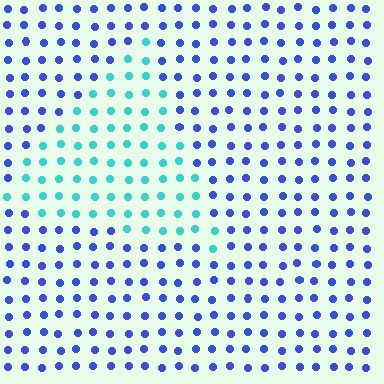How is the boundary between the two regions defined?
The boundary is defined purely by a slight shift in hue (about 53 degrees). Spacing, size, and orientation are identical on both sides.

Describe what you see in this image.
The image is filled with small blue elements in a uniform arrangement. A triangle-shaped region is visible where the elements are tinted to a slightly different hue, forming a subtle color boundary.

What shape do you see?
I see a triangle.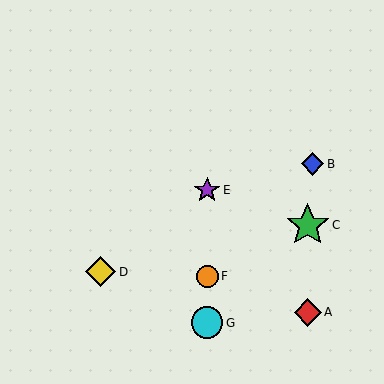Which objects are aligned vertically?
Objects E, F, G are aligned vertically.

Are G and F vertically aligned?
Yes, both are at x≈207.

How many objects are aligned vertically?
3 objects (E, F, G) are aligned vertically.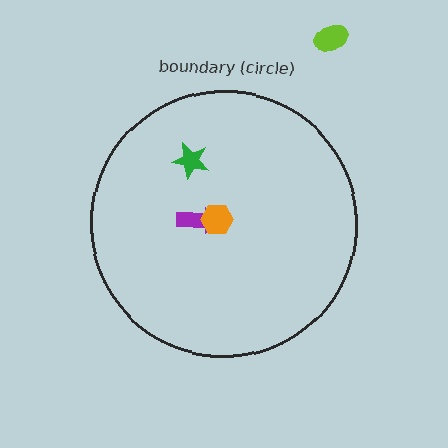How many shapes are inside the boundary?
3 inside, 1 outside.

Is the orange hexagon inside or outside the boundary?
Inside.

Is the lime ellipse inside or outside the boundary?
Outside.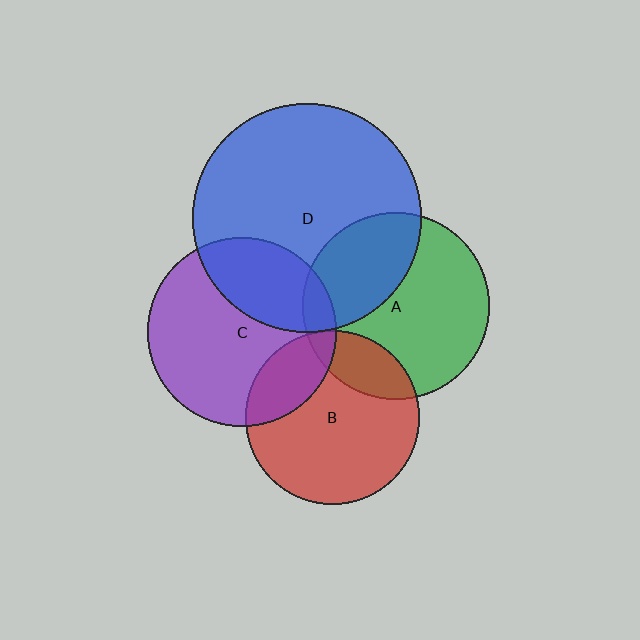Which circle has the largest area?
Circle D (blue).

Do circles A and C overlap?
Yes.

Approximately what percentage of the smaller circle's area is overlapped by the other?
Approximately 10%.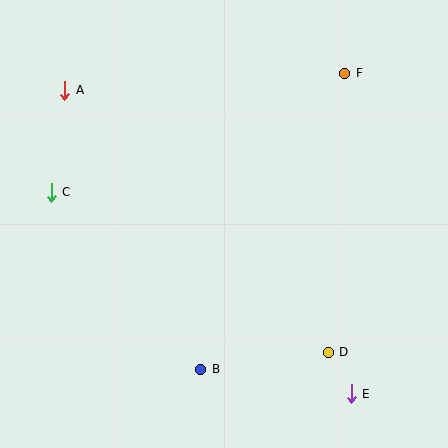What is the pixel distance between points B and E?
The distance between B and E is 152 pixels.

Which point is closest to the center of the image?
Point B at (201, 369) is closest to the center.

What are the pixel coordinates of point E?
Point E is at (351, 394).